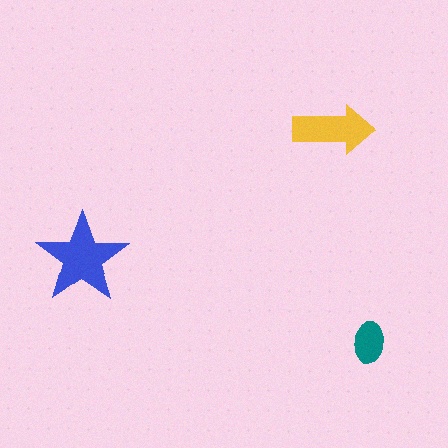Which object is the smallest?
The teal ellipse.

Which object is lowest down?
The teal ellipse is bottommost.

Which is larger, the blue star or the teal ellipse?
The blue star.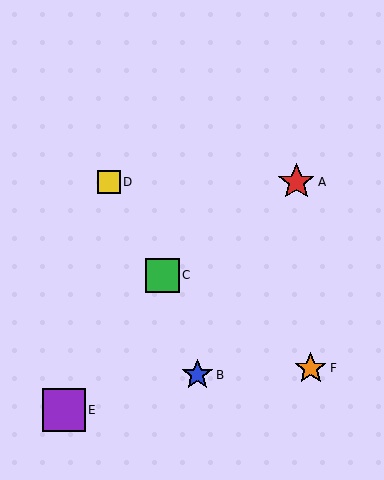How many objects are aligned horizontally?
2 objects (A, D) are aligned horizontally.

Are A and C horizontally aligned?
No, A is at y≈182 and C is at y≈275.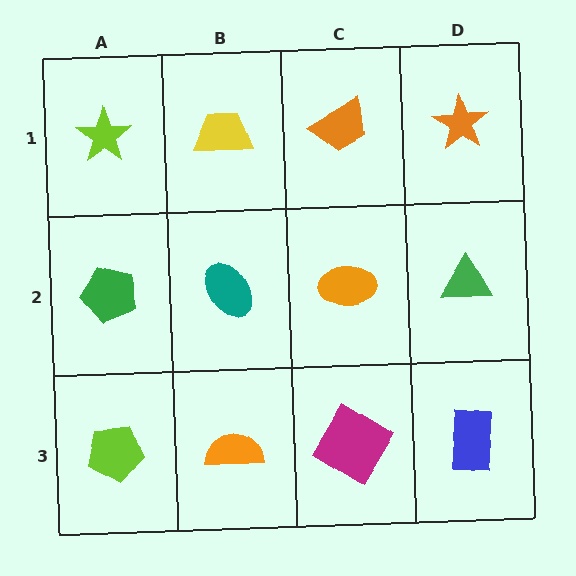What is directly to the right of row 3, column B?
A magenta diamond.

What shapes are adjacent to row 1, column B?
A teal ellipse (row 2, column B), a lime star (row 1, column A), an orange trapezoid (row 1, column C).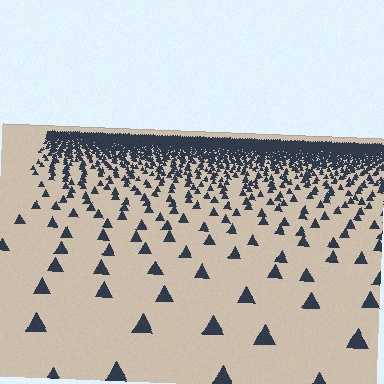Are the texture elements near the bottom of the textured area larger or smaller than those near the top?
Larger. Near the bottom, elements are closer to the viewer and appear at a bigger on-screen size.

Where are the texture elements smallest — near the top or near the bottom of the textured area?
Near the top.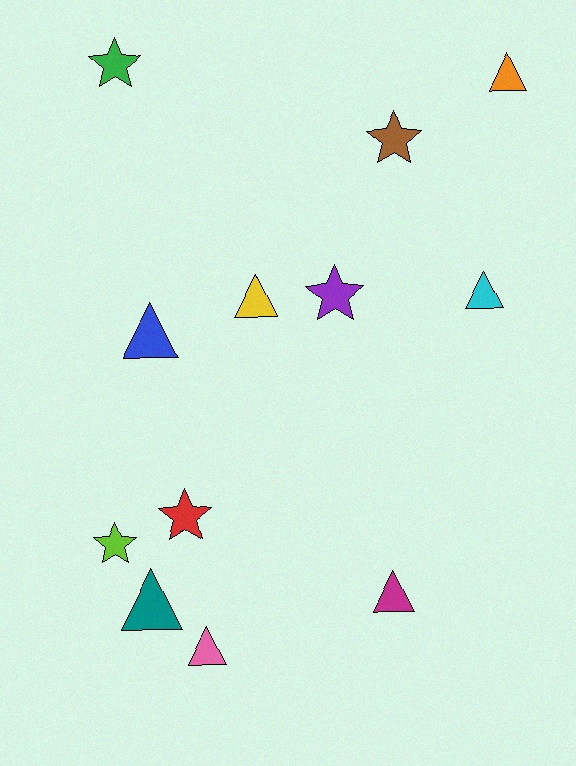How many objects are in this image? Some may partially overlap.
There are 12 objects.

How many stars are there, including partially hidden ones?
There are 5 stars.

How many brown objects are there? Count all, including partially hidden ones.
There is 1 brown object.